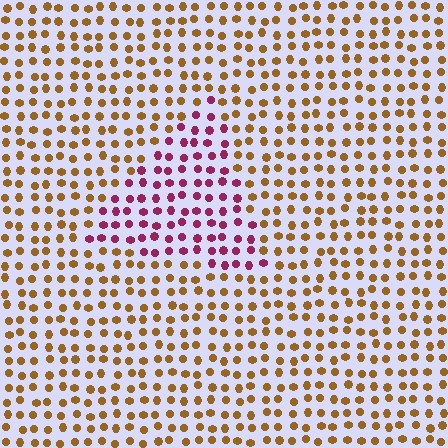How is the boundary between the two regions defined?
The boundary is defined purely by a slight shift in hue (about 65 degrees). Spacing, size, and orientation are identical on both sides.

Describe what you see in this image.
The image is filled with small brown elements in a uniform arrangement. A triangle-shaped region is visible where the elements are tinted to a slightly different hue, forming a subtle color boundary.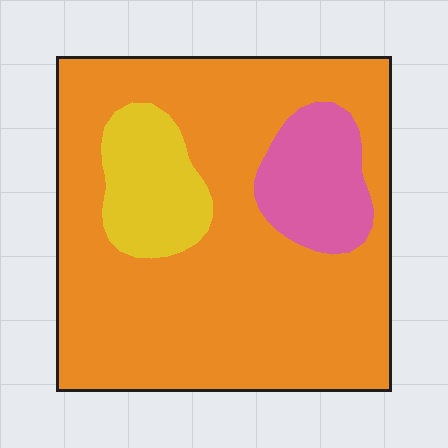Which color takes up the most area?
Orange, at roughly 75%.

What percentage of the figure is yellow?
Yellow covers roughly 10% of the figure.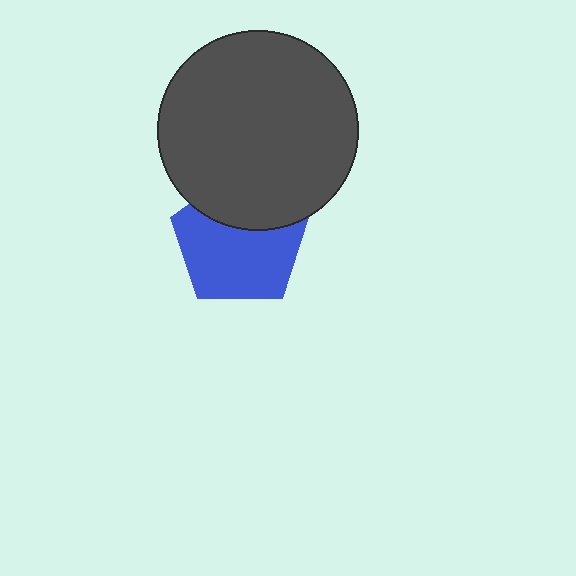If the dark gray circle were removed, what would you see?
You would see the complete blue pentagon.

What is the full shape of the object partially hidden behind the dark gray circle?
The partially hidden object is a blue pentagon.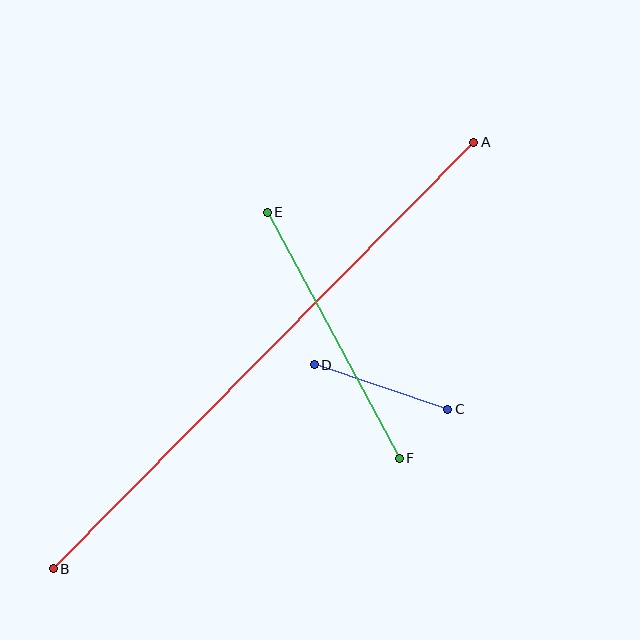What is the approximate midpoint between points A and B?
The midpoint is at approximately (264, 356) pixels.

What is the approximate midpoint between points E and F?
The midpoint is at approximately (333, 335) pixels.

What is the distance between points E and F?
The distance is approximately 279 pixels.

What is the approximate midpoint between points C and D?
The midpoint is at approximately (381, 387) pixels.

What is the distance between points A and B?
The distance is approximately 599 pixels.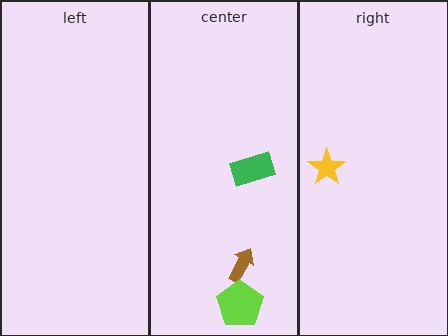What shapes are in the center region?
The green rectangle, the brown arrow, the lime pentagon.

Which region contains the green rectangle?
The center region.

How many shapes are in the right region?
1.